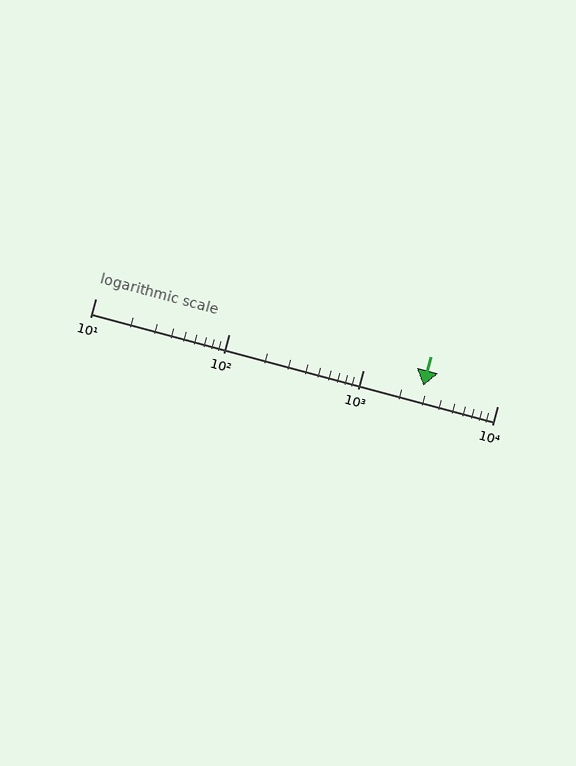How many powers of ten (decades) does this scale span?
The scale spans 3 decades, from 10 to 10000.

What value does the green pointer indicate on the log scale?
The pointer indicates approximately 2800.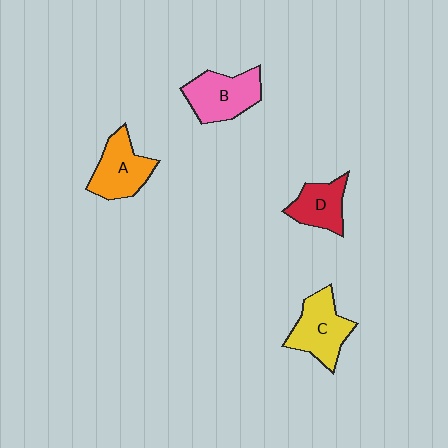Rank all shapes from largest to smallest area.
From largest to smallest: B (pink), C (yellow), A (orange), D (red).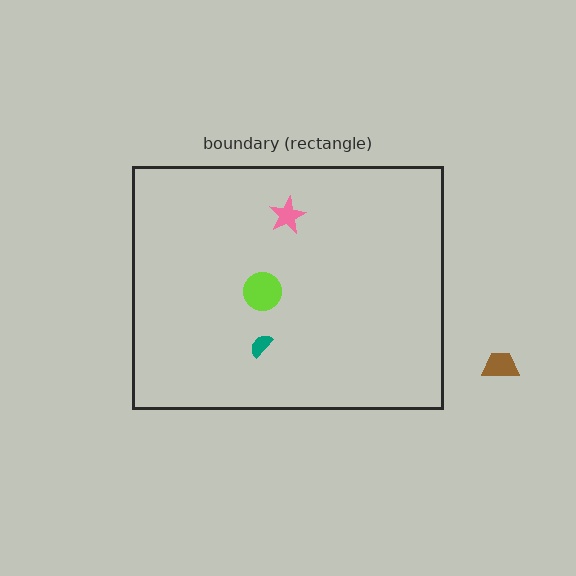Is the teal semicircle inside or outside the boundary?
Inside.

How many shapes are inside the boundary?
3 inside, 1 outside.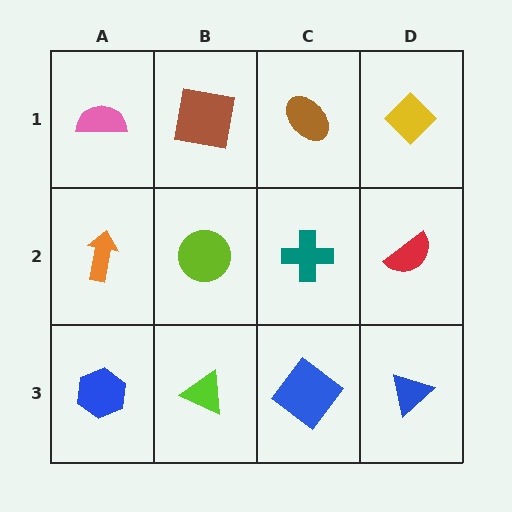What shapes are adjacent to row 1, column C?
A teal cross (row 2, column C), a brown square (row 1, column B), a yellow diamond (row 1, column D).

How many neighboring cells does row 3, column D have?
2.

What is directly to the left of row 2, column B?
An orange arrow.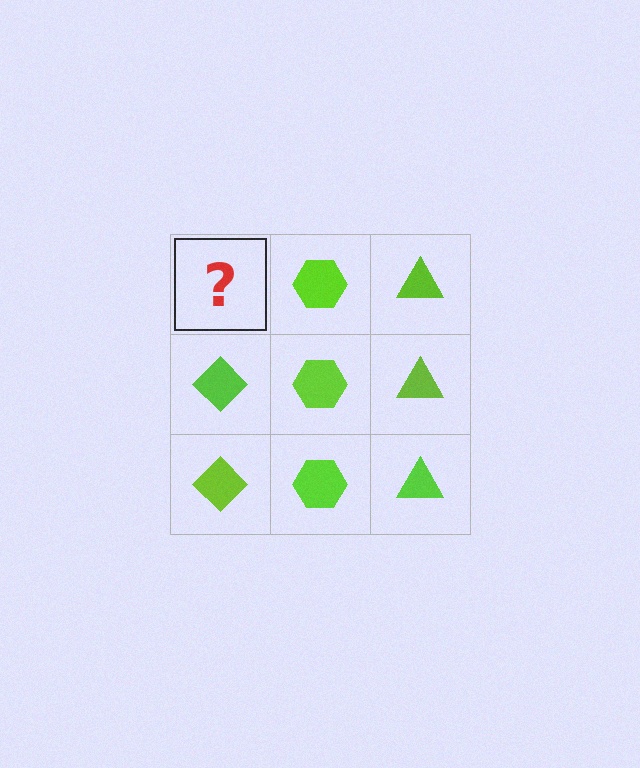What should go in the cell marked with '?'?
The missing cell should contain a lime diamond.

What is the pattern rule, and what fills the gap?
The rule is that each column has a consistent shape. The gap should be filled with a lime diamond.